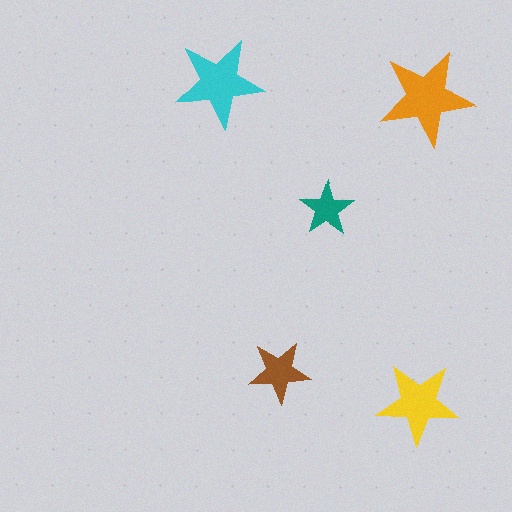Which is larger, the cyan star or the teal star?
The cyan one.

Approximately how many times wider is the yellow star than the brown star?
About 1.5 times wider.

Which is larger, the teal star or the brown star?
The brown one.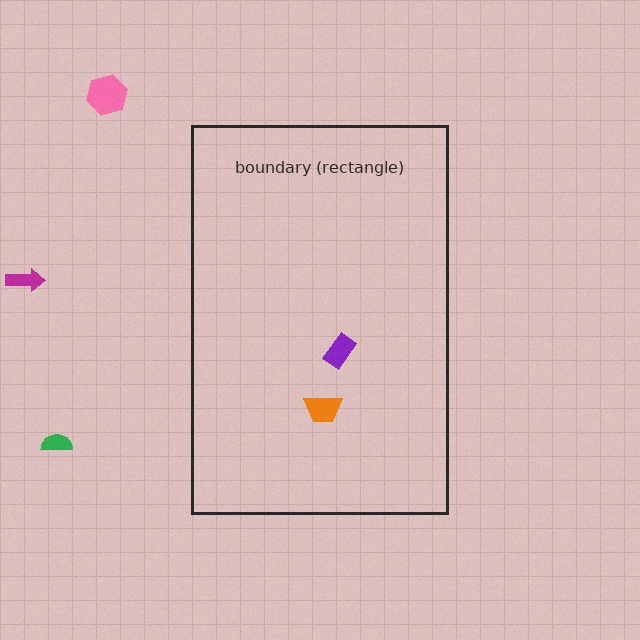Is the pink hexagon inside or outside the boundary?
Outside.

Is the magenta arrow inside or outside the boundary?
Outside.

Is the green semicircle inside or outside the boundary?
Outside.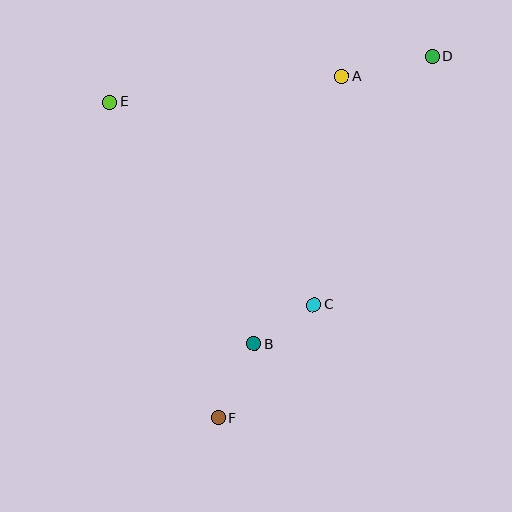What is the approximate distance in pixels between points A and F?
The distance between A and F is approximately 363 pixels.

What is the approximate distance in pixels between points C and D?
The distance between C and D is approximately 275 pixels.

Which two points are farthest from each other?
Points D and F are farthest from each other.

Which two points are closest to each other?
Points B and C are closest to each other.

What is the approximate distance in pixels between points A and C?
The distance between A and C is approximately 230 pixels.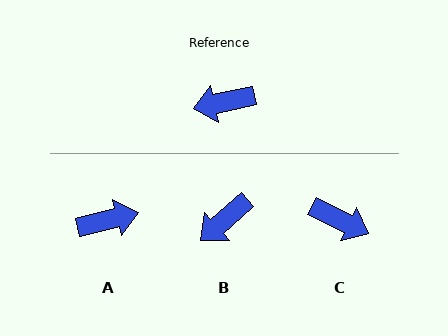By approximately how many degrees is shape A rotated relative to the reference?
Approximately 178 degrees clockwise.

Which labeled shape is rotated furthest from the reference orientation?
A, about 178 degrees away.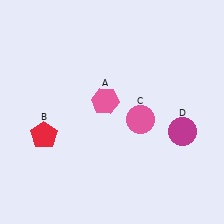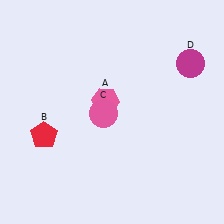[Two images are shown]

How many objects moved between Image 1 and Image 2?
2 objects moved between the two images.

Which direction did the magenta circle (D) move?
The magenta circle (D) moved up.